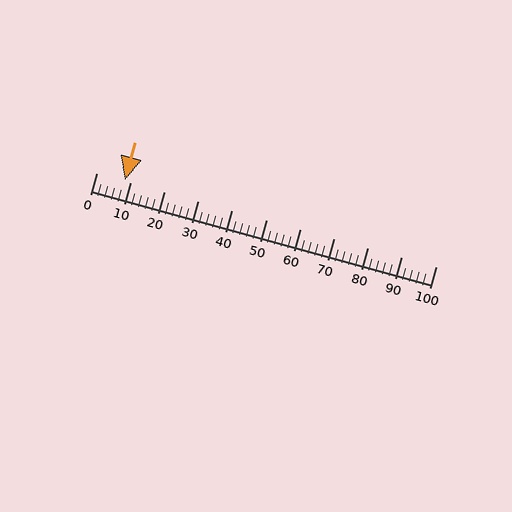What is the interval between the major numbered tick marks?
The major tick marks are spaced 10 units apart.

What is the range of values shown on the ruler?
The ruler shows values from 0 to 100.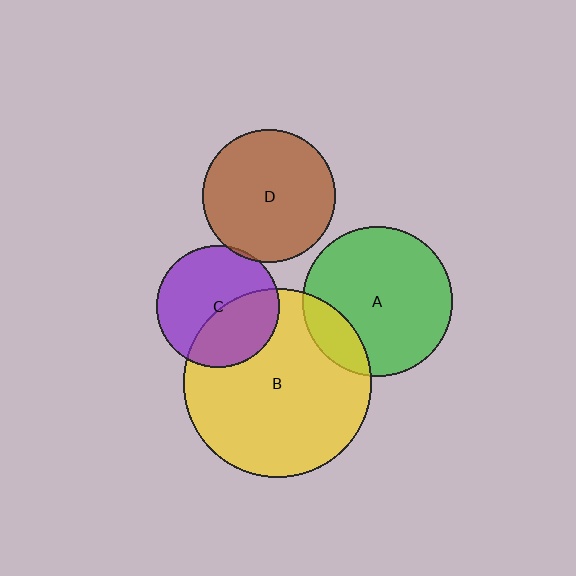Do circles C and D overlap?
Yes.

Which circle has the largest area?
Circle B (yellow).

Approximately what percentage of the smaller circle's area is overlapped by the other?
Approximately 5%.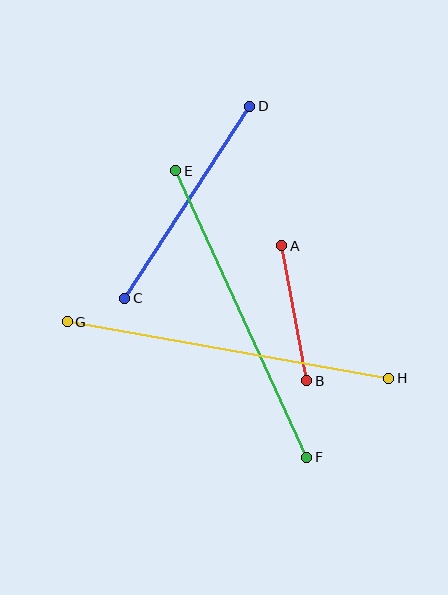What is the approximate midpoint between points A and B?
The midpoint is at approximately (294, 313) pixels.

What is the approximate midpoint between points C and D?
The midpoint is at approximately (187, 202) pixels.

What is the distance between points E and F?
The distance is approximately 315 pixels.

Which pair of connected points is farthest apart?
Points G and H are farthest apart.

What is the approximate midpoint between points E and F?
The midpoint is at approximately (241, 314) pixels.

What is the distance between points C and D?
The distance is approximately 229 pixels.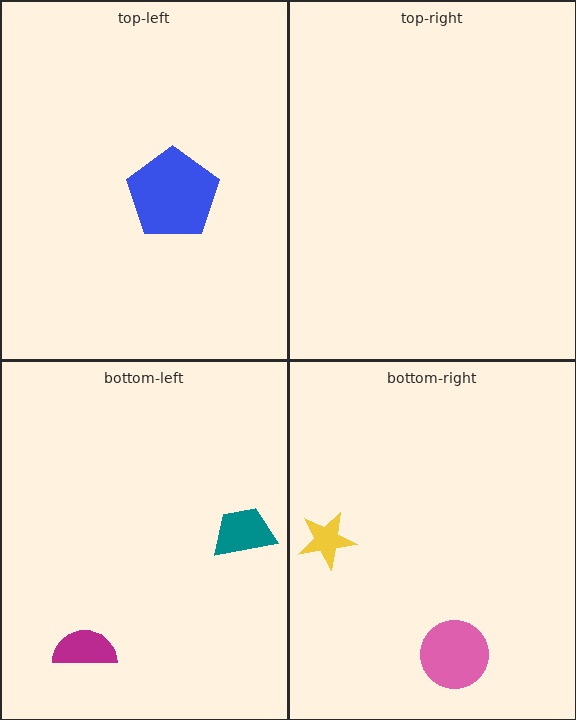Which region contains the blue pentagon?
The top-left region.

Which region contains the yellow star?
The bottom-right region.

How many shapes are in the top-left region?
1.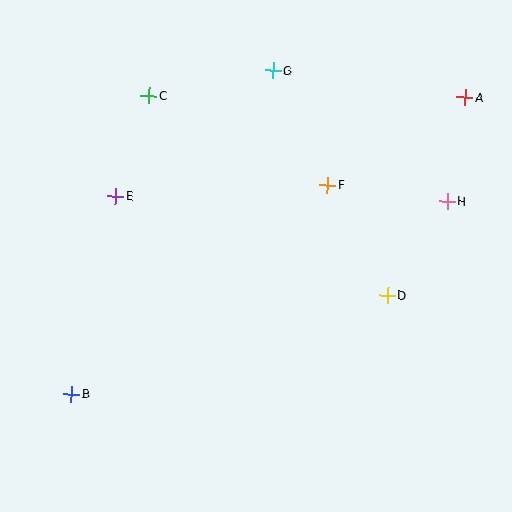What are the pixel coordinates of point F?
Point F is at (328, 185).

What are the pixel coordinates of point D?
Point D is at (387, 295).